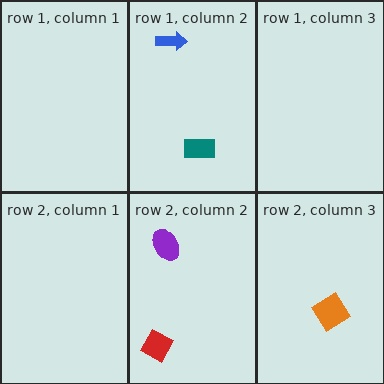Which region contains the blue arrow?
The row 1, column 2 region.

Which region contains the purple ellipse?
The row 2, column 2 region.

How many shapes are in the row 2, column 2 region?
2.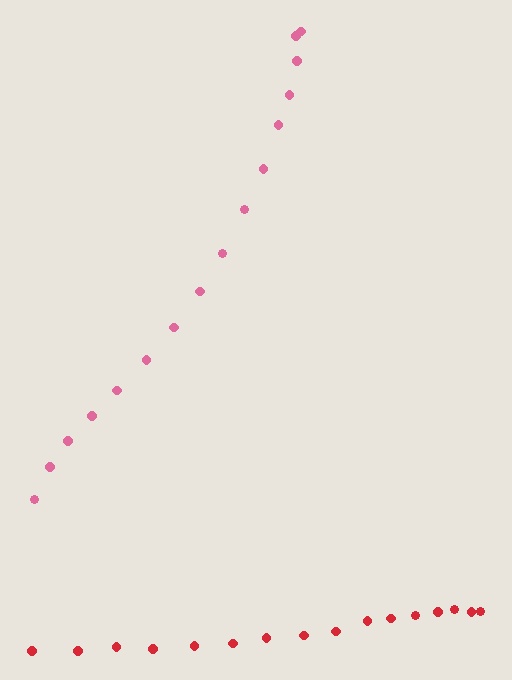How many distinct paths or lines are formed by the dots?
There are 2 distinct paths.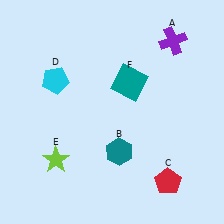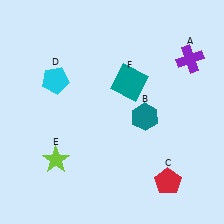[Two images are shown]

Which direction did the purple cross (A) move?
The purple cross (A) moved down.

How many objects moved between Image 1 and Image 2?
2 objects moved between the two images.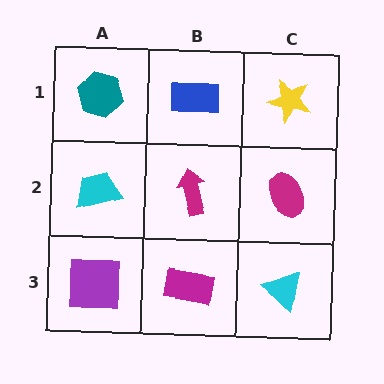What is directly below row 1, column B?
A magenta arrow.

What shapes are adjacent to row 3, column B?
A magenta arrow (row 2, column B), a purple square (row 3, column A), a cyan triangle (row 3, column C).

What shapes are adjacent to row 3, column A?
A cyan trapezoid (row 2, column A), a magenta rectangle (row 3, column B).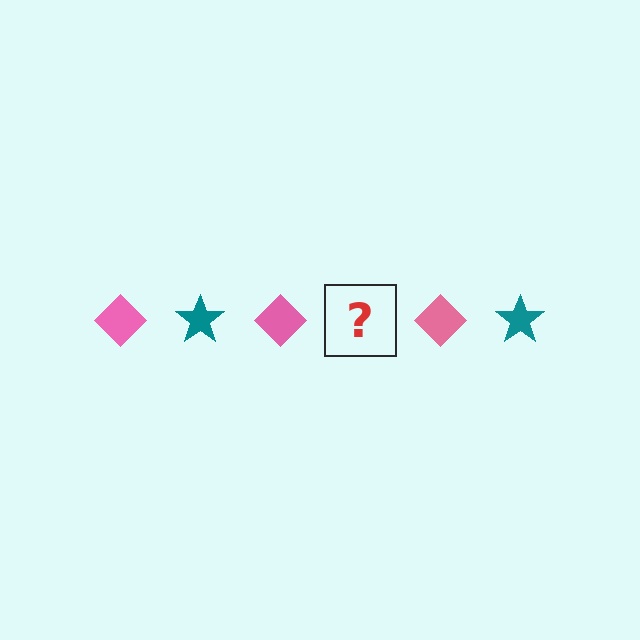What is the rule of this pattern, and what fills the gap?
The rule is that the pattern alternates between pink diamond and teal star. The gap should be filled with a teal star.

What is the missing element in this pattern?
The missing element is a teal star.